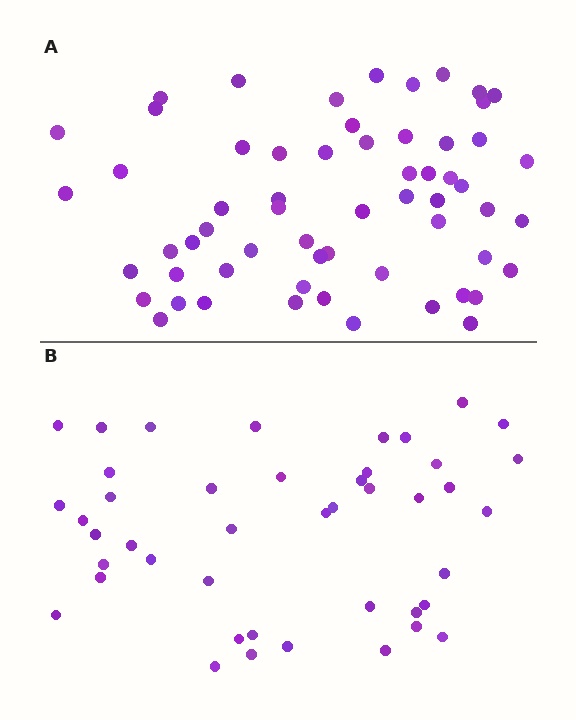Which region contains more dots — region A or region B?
Region A (the top region) has more dots.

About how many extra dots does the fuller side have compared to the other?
Region A has approximately 15 more dots than region B.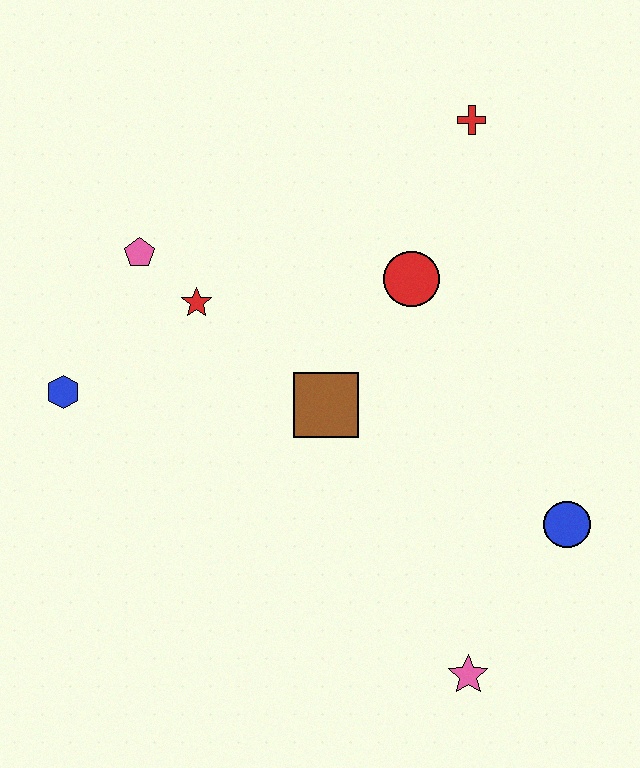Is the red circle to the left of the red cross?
Yes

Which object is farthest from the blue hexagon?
The blue circle is farthest from the blue hexagon.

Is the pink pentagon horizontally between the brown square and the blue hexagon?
Yes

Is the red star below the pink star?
No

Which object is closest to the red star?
The pink pentagon is closest to the red star.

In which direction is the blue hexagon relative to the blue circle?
The blue hexagon is to the left of the blue circle.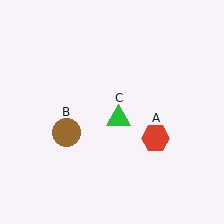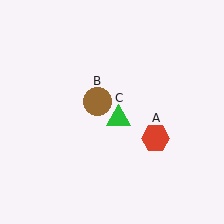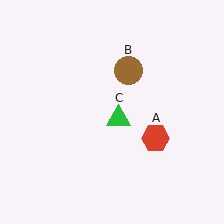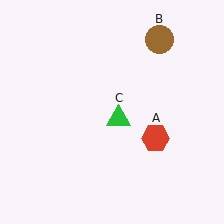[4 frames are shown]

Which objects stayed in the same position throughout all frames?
Red hexagon (object A) and green triangle (object C) remained stationary.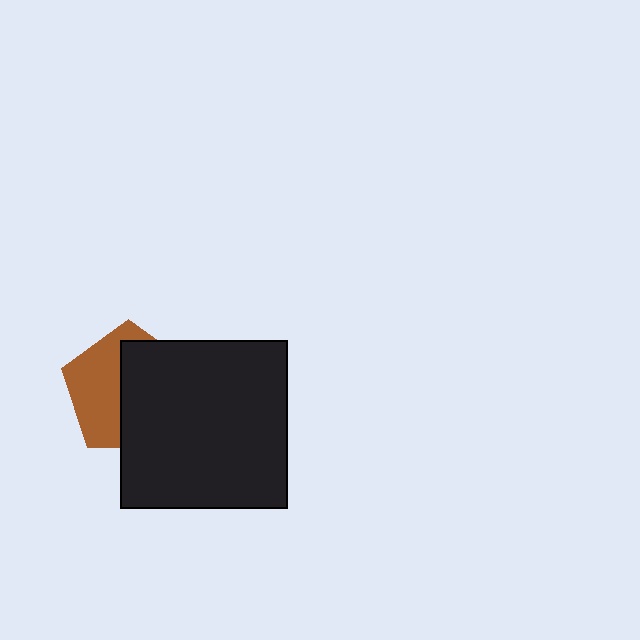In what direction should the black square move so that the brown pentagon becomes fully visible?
The black square should move right. That is the shortest direction to clear the overlap and leave the brown pentagon fully visible.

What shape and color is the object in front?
The object in front is a black square.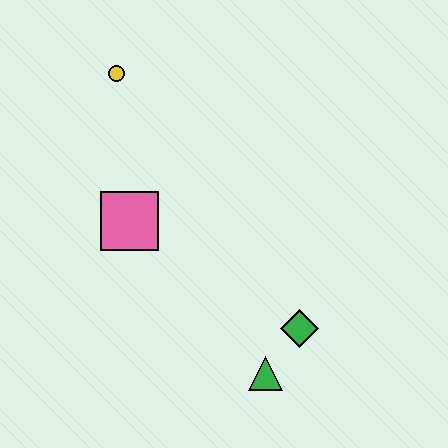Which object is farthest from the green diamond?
The yellow circle is farthest from the green diamond.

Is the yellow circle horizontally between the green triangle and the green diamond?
No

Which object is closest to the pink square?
The yellow circle is closest to the pink square.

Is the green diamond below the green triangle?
No